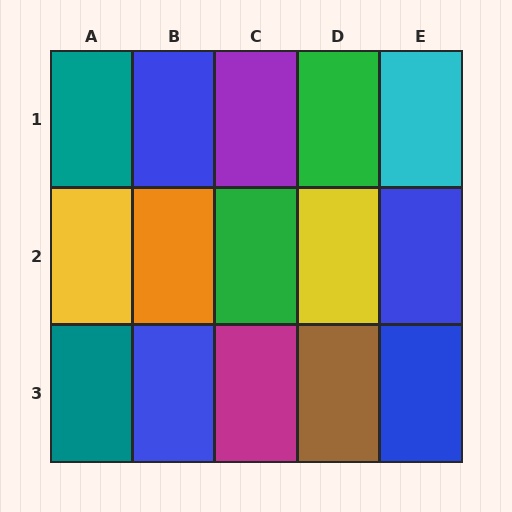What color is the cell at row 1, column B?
Blue.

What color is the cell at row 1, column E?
Cyan.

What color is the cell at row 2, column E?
Blue.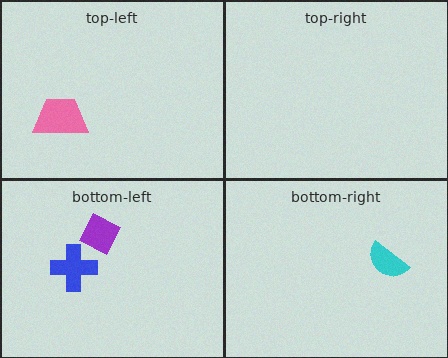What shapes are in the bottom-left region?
The blue cross, the purple diamond.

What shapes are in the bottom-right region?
The cyan semicircle.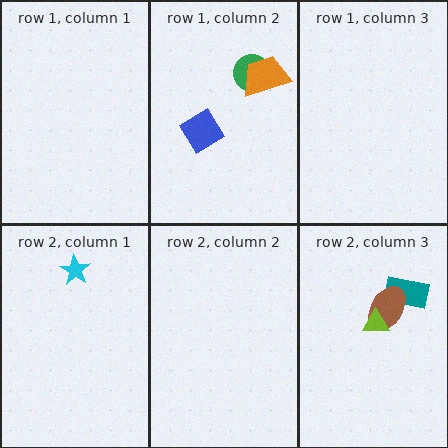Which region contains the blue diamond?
The row 1, column 2 region.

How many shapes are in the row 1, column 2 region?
3.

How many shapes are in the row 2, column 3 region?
3.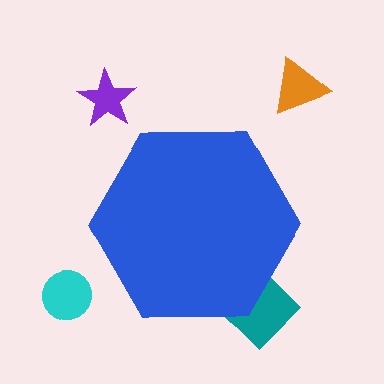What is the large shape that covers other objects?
A blue hexagon.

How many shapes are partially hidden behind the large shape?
1 shape is partially hidden.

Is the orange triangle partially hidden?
No, the orange triangle is fully visible.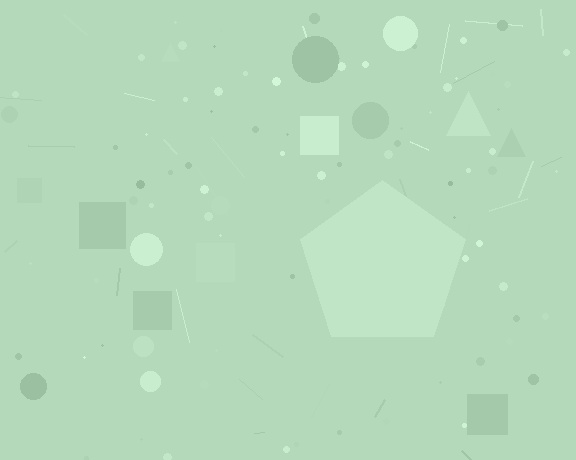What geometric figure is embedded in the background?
A pentagon is embedded in the background.